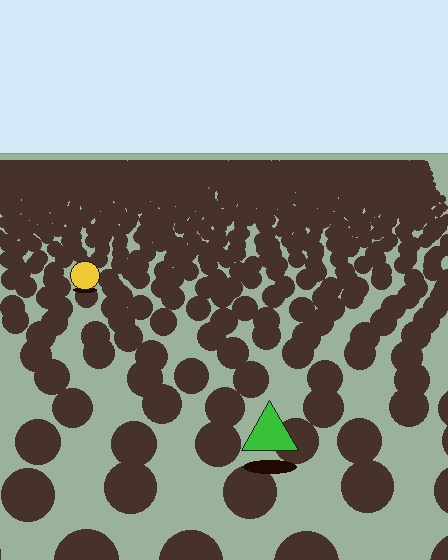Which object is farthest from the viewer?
The yellow circle is farthest from the viewer. It appears smaller and the ground texture around it is denser.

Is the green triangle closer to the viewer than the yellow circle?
Yes. The green triangle is closer — you can tell from the texture gradient: the ground texture is coarser near it.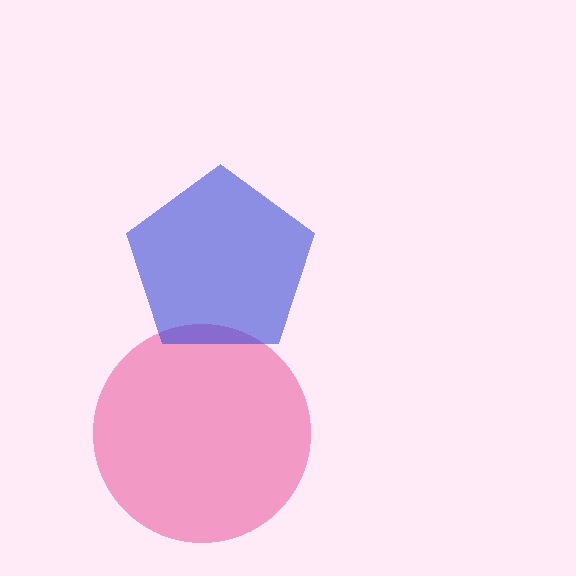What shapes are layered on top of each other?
The layered shapes are: a pink circle, a blue pentagon.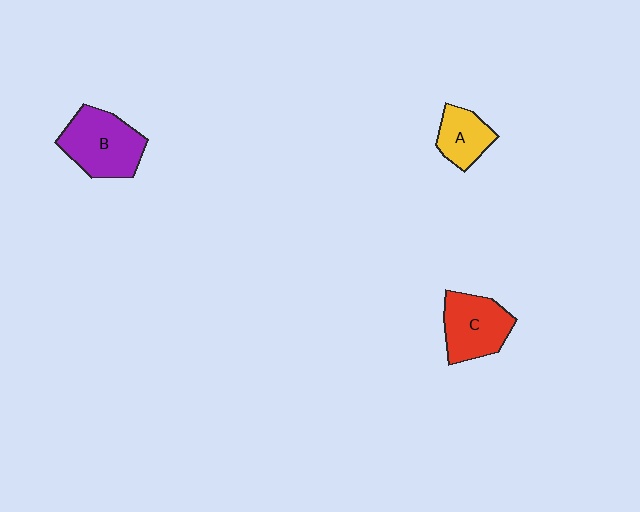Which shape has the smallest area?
Shape A (yellow).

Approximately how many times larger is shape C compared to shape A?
Approximately 1.5 times.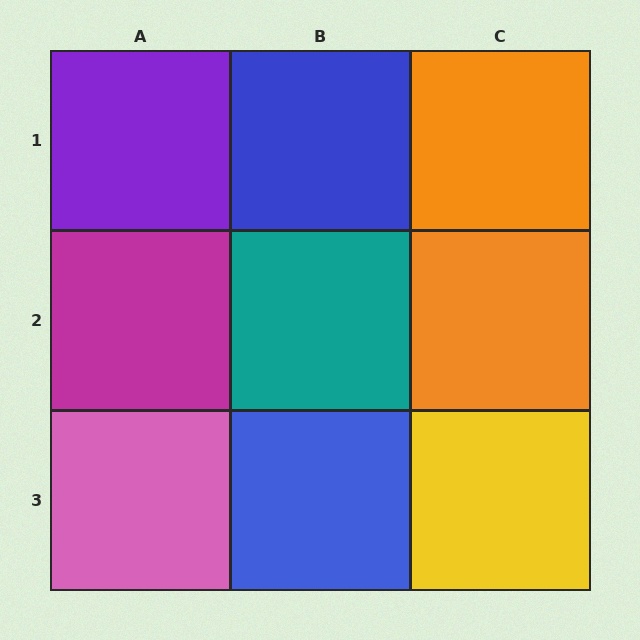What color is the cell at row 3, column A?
Pink.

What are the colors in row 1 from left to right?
Purple, blue, orange.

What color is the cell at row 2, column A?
Magenta.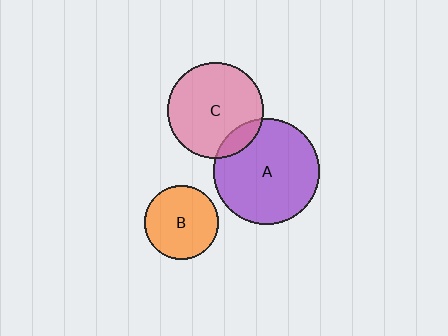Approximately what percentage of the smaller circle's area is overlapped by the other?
Approximately 10%.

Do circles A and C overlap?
Yes.